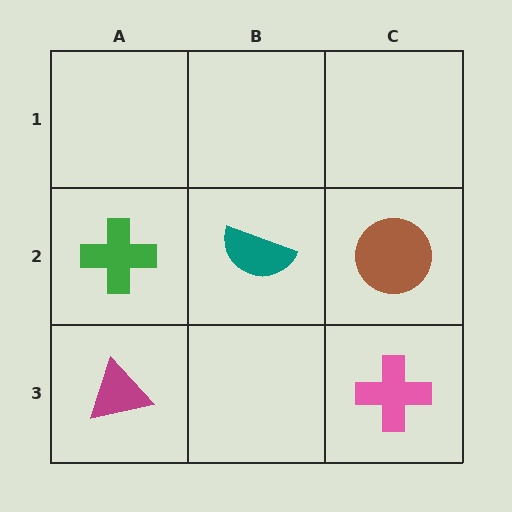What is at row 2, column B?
A teal semicircle.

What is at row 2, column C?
A brown circle.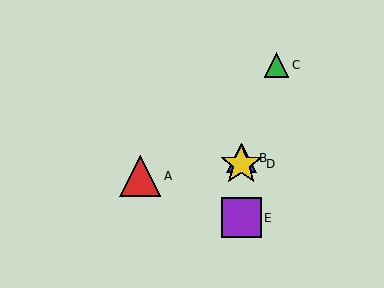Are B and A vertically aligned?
No, B is at x≈241 and A is at x≈140.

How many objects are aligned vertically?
3 objects (B, D, E) are aligned vertically.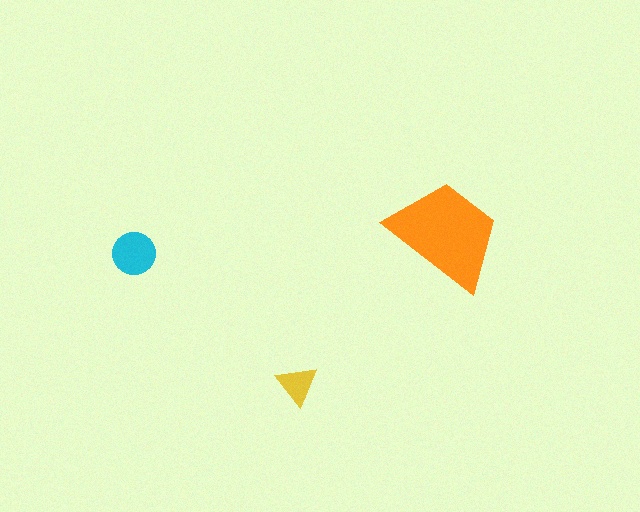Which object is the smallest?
The yellow triangle.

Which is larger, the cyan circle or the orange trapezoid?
The orange trapezoid.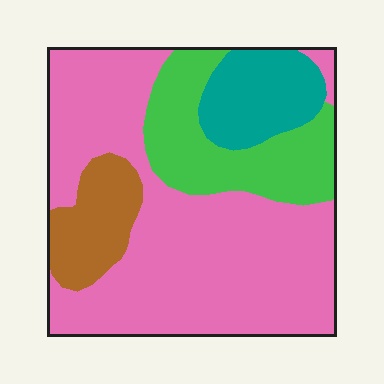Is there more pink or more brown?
Pink.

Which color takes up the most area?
Pink, at roughly 60%.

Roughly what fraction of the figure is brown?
Brown takes up less than a quarter of the figure.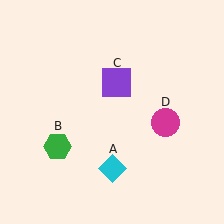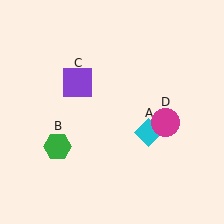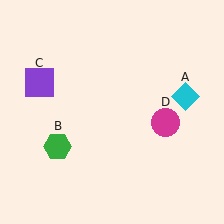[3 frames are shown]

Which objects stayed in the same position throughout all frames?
Green hexagon (object B) and magenta circle (object D) remained stationary.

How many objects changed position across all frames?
2 objects changed position: cyan diamond (object A), purple square (object C).